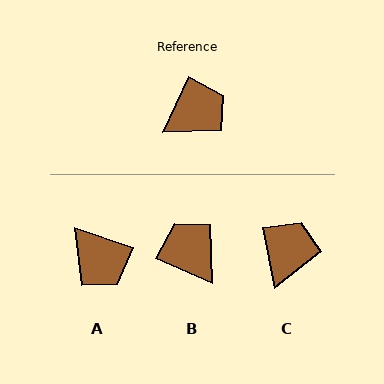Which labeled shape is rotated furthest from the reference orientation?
B, about 91 degrees away.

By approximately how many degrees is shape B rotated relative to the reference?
Approximately 91 degrees counter-clockwise.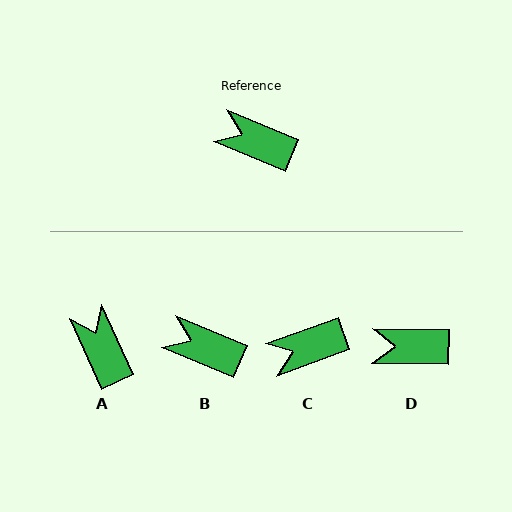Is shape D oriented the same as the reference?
No, it is off by about 22 degrees.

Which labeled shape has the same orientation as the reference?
B.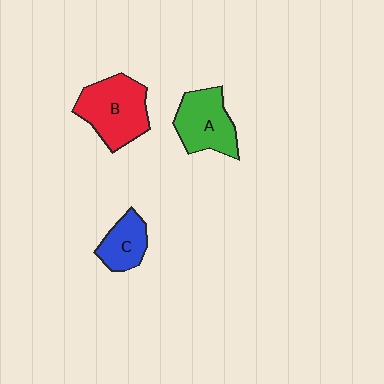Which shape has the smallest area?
Shape C (blue).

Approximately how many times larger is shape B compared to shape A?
Approximately 1.2 times.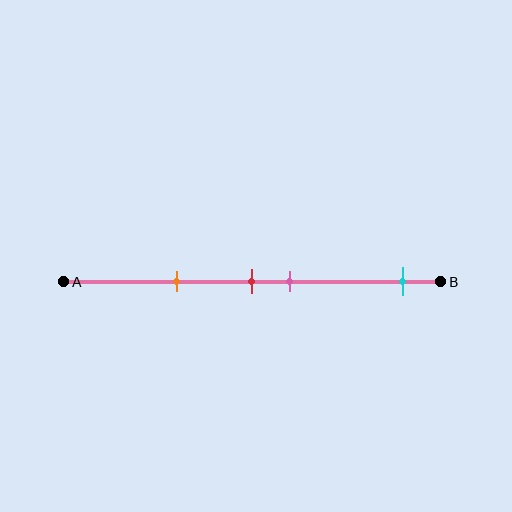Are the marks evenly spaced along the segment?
No, the marks are not evenly spaced.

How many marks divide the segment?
There are 4 marks dividing the segment.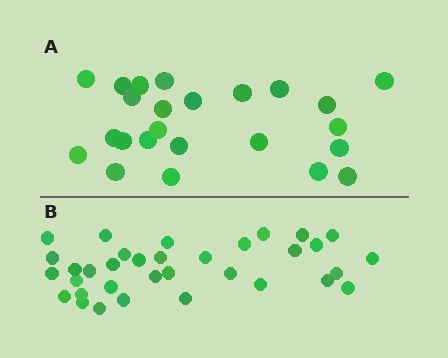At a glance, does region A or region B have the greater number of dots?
Region B (the bottom region) has more dots.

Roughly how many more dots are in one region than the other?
Region B has roughly 10 or so more dots than region A.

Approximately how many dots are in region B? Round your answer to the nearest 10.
About 30 dots. (The exact count is 34, which rounds to 30.)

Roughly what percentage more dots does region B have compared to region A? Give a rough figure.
About 40% more.